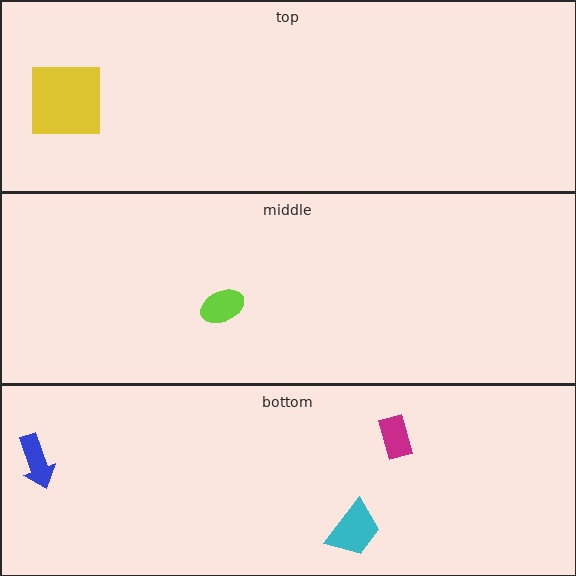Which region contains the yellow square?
The top region.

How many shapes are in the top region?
1.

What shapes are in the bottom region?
The magenta rectangle, the cyan trapezoid, the blue arrow.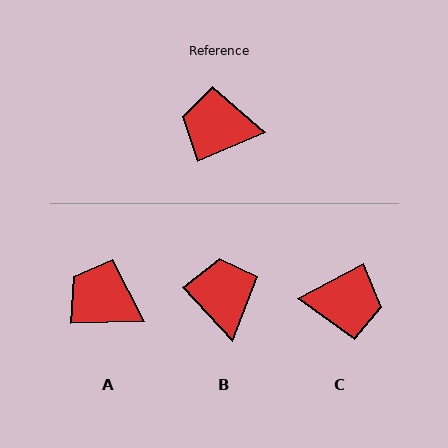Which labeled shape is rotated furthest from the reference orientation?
C, about 175 degrees away.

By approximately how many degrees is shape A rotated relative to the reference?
Approximately 22 degrees clockwise.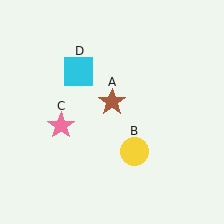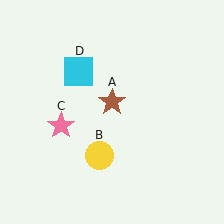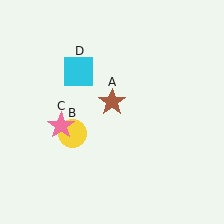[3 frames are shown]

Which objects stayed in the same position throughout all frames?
Brown star (object A) and pink star (object C) and cyan square (object D) remained stationary.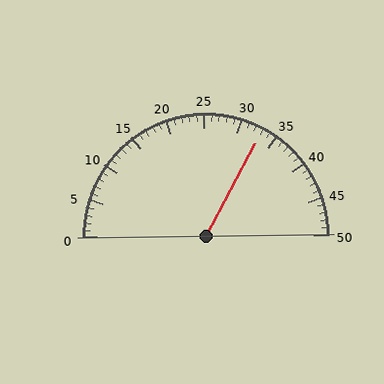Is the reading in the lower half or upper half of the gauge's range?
The reading is in the upper half of the range (0 to 50).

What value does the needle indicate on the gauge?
The needle indicates approximately 33.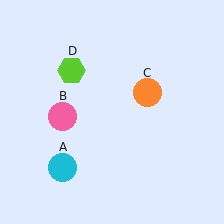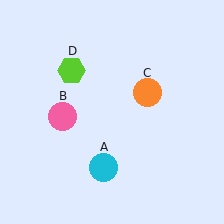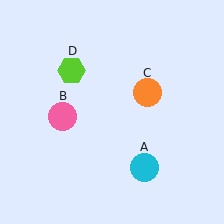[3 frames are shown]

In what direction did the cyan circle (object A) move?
The cyan circle (object A) moved right.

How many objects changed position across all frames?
1 object changed position: cyan circle (object A).